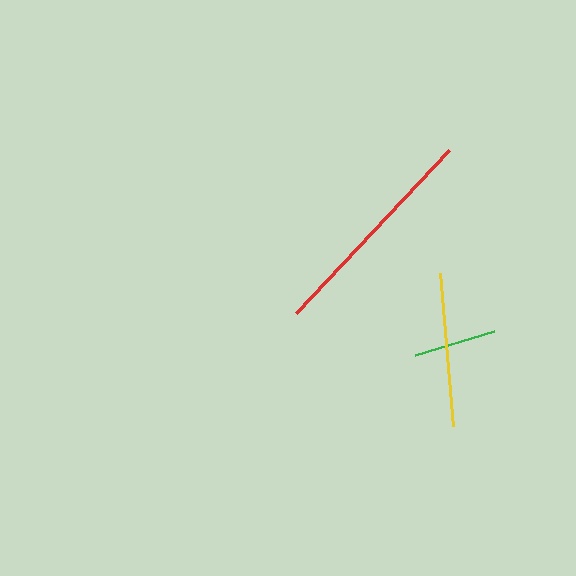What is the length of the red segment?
The red segment is approximately 223 pixels long.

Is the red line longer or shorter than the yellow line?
The red line is longer than the yellow line.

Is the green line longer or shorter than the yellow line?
The yellow line is longer than the green line.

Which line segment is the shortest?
The green line is the shortest at approximately 83 pixels.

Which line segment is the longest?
The red line is the longest at approximately 223 pixels.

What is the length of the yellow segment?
The yellow segment is approximately 153 pixels long.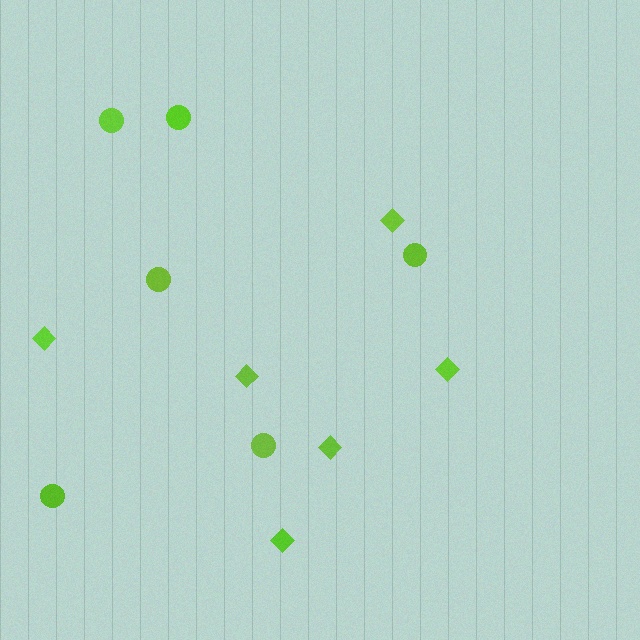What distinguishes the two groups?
There are 2 groups: one group of circles (6) and one group of diamonds (6).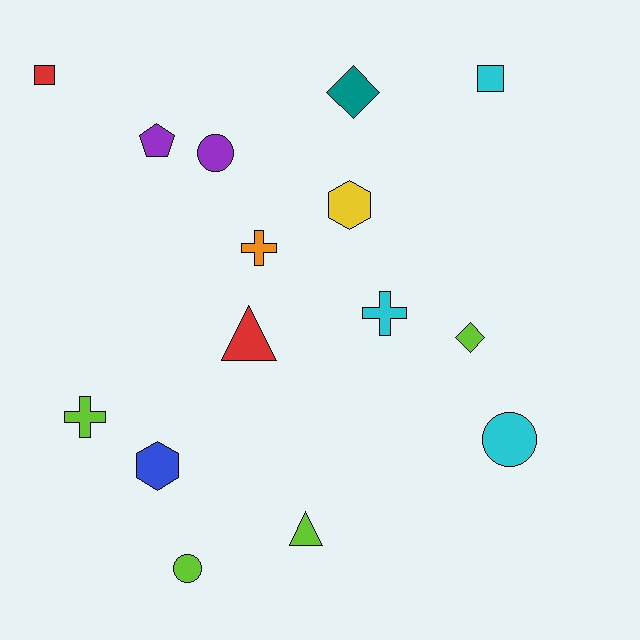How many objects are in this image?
There are 15 objects.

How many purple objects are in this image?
There are 2 purple objects.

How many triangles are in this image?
There are 2 triangles.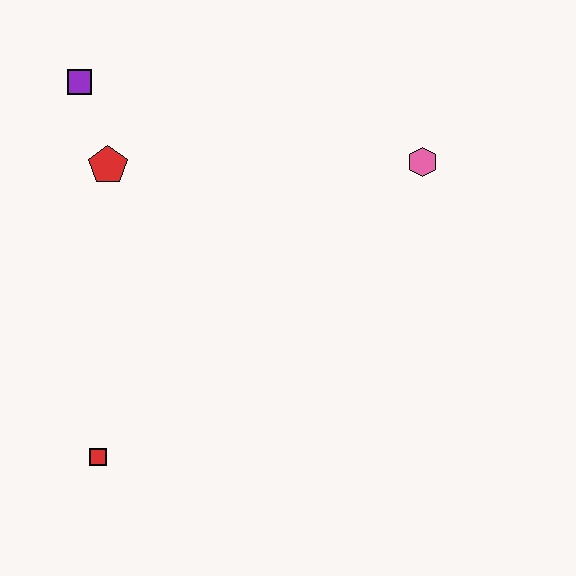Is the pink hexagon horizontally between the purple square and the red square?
No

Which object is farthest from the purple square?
The red square is farthest from the purple square.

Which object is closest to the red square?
The red pentagon is closest to the red square.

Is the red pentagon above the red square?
Yes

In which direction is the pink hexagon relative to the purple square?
The pink hexagon is to the right of the purple square.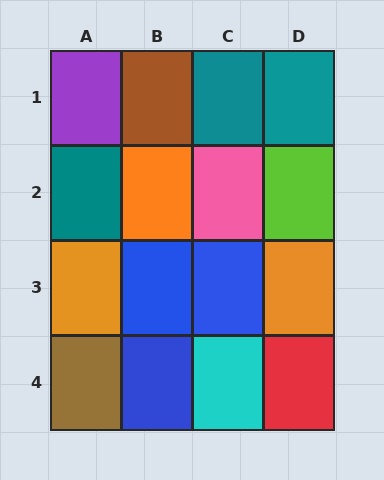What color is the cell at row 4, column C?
Cyan.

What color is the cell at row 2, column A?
Teal.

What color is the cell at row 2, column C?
Pink.